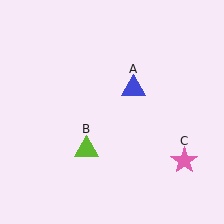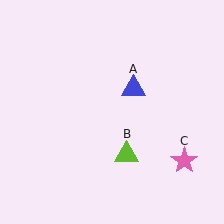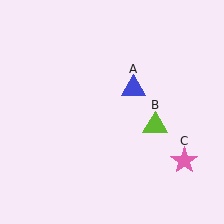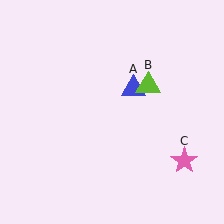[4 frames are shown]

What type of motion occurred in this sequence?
The lime triangle (object B) rotated counterclockwise around the center of the scene.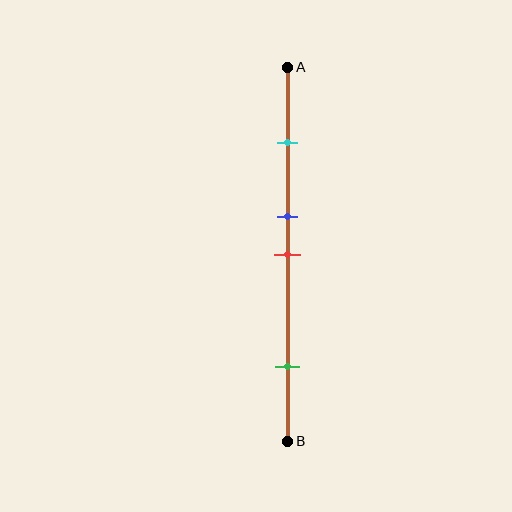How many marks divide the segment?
There are 4 marks dividing the segment.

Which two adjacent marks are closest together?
The blue and red marks are the closest adjacent pair.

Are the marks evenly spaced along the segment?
No, the marks are not evenly spaced.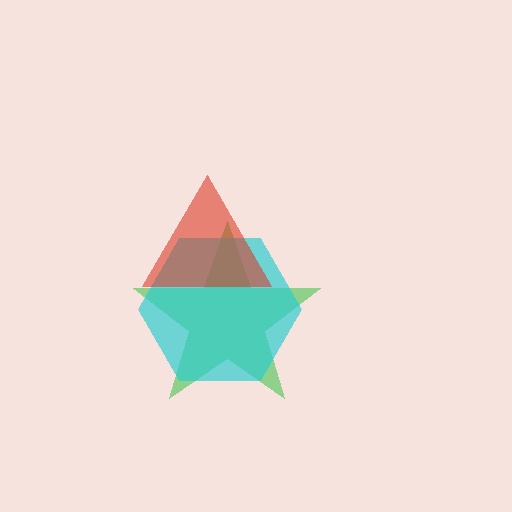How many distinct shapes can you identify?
There are 3 distinct shapes: a green star, a cyan hexagon, a red triangle.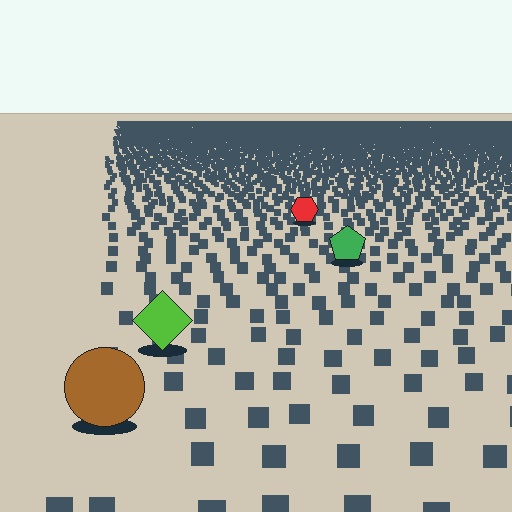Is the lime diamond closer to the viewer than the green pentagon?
Yes. The lime diamond is closer — you can tell from the texture gradient: the ground texture is coarser near it.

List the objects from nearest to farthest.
From nearest to farthest: the brown circle, the lime diamond, the green pentagon, the red hexagon.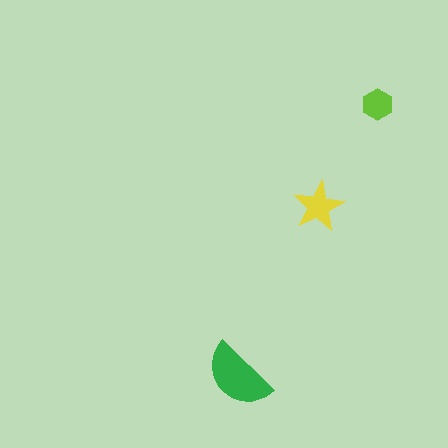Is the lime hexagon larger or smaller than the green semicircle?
Smaller.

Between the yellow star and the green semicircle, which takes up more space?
The green semicircle.